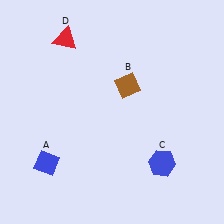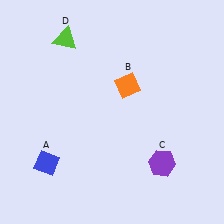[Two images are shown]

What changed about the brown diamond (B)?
In Image 1, B is brown. In Image 2, it changed to orange.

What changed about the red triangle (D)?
In Image 1, D is red. In Image 2, it changed to lime.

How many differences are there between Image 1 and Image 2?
There are 3 differences between the two images.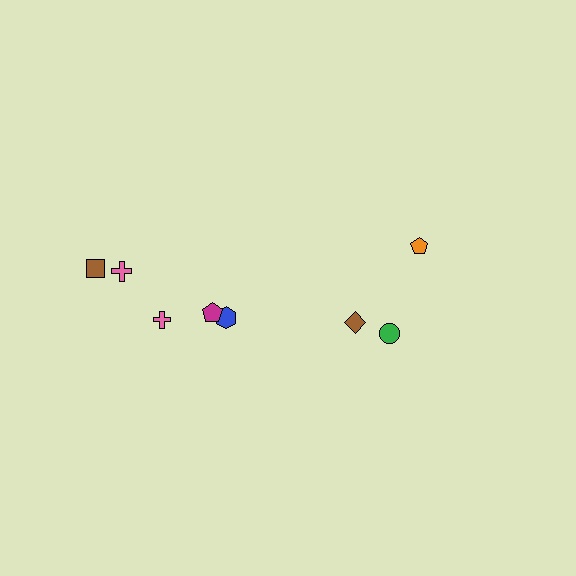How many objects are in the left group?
There are 5 objects.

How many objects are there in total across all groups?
There are 8 objects.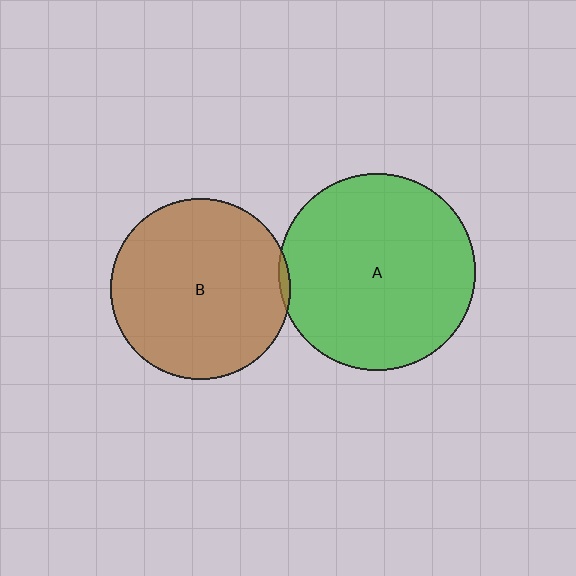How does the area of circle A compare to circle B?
Approximately 1.2 times.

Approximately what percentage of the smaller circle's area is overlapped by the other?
Approximately 5%.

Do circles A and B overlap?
Yes.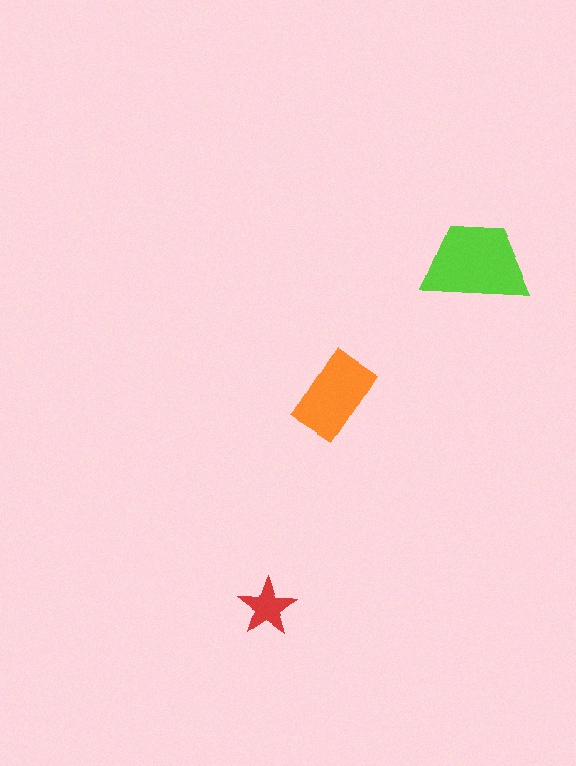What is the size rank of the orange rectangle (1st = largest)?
2nd.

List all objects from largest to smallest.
The lime trapezoid, the orange rectangle, the red star.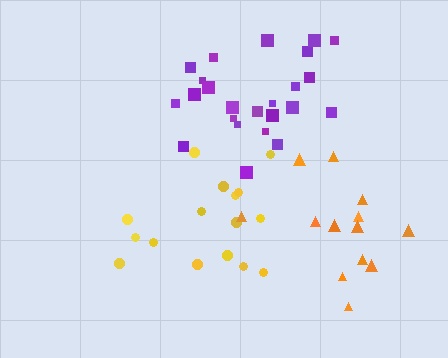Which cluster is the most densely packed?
Purple.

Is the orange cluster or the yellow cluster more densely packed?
Yellow.